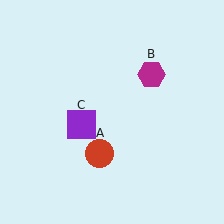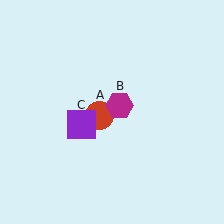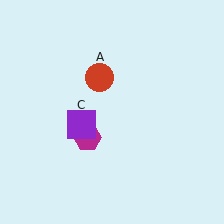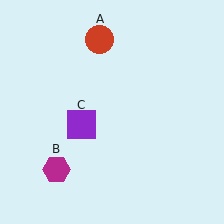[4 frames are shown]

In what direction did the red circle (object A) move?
The red circle (object A) moved up.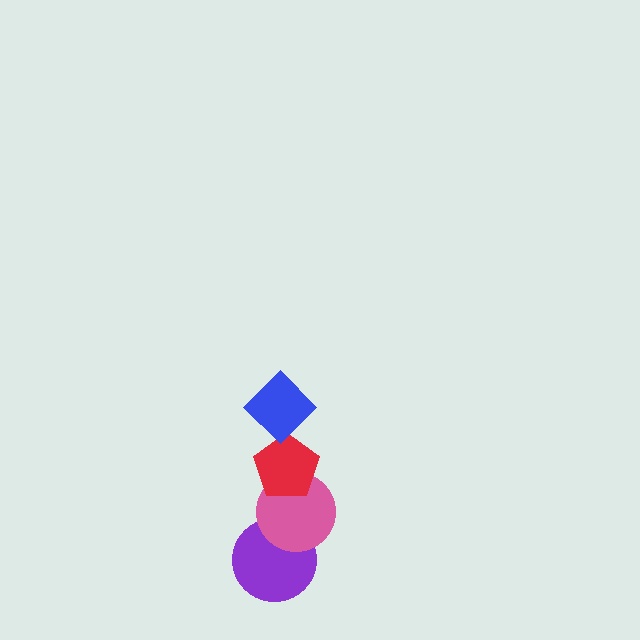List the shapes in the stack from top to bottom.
From top to bottom: the blue diamond, the red pentagon, the pink circle, the purple circle.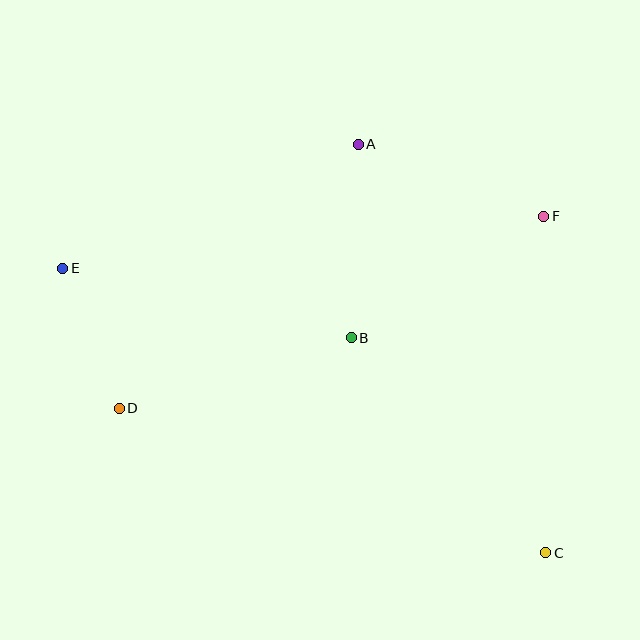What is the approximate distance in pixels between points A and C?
The distance between A and C is approximately 449 pixels.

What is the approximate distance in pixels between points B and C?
The distance between B and C is approximately 290 pixels.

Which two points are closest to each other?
Points D and E are closest to each other.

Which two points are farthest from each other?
Points C and E are farthest from each other.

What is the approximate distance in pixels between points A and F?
The distance between A and F is approximately 199 pixels.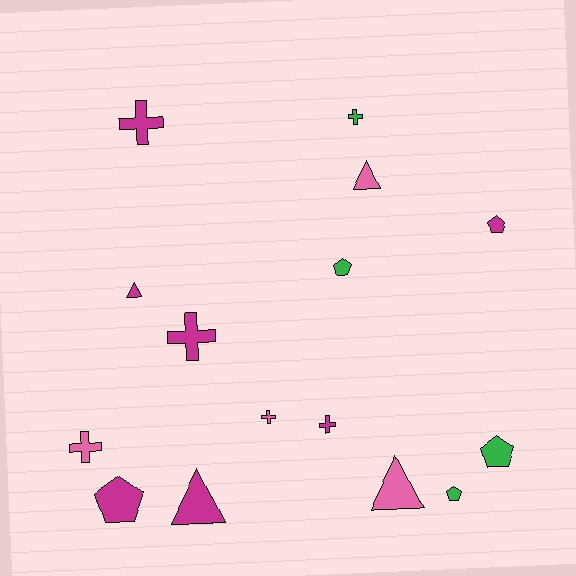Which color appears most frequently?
Magenta, with 7 objects.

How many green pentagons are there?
There are 3 green pentagons.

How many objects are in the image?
There are 15 objects.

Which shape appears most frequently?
Cross, with 6 objects.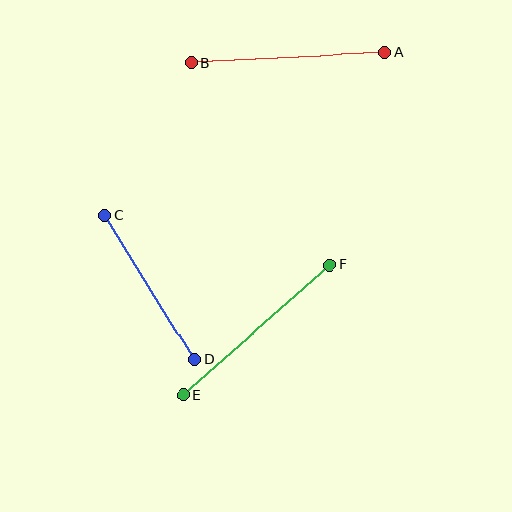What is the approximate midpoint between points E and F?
The midpoint is at approximately (256, 330) pixels.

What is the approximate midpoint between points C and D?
The midpoint is at approximately (149, 287) pixels.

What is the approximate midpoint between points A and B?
The midpoint is at approximately (288, 58) pixels.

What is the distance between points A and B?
The distance is approximately 194 pixels.